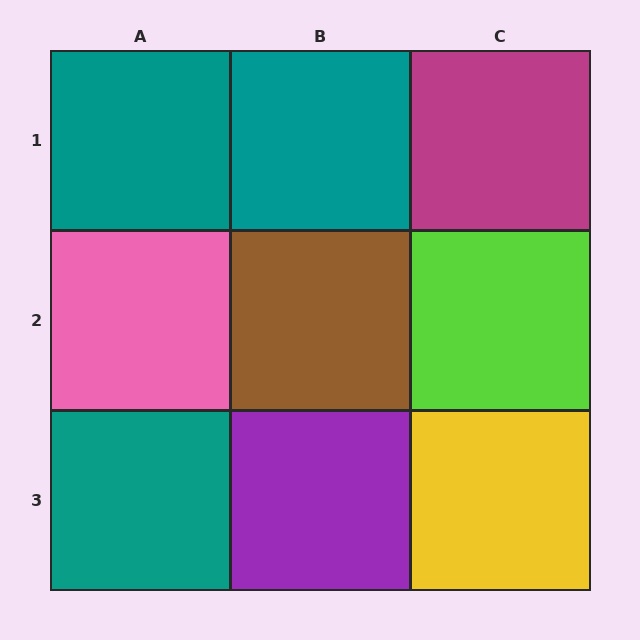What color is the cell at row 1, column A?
Teal.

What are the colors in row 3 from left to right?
Teal, purple, yellow.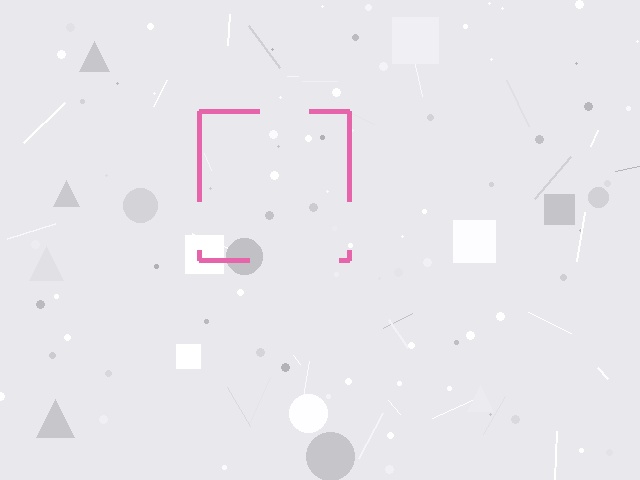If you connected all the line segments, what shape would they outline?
They would outline a square.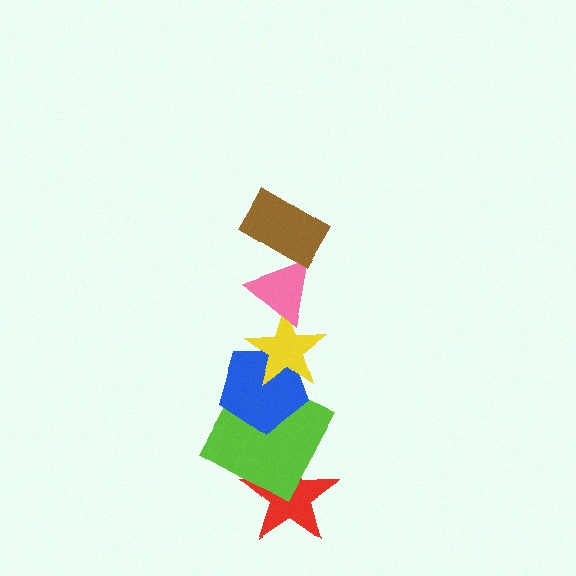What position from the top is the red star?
The red star is 6th from the top.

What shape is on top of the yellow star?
The pink triangle is on top of the yellow star.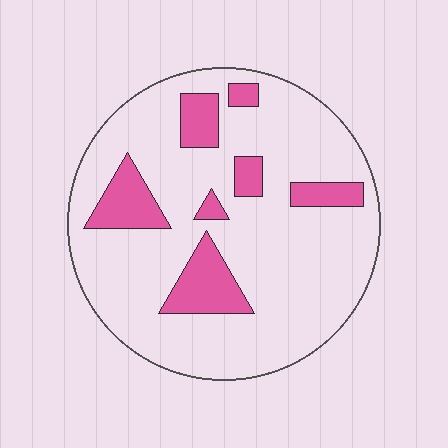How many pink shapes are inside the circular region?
7.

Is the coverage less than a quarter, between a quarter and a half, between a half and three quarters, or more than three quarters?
Less than a quarter.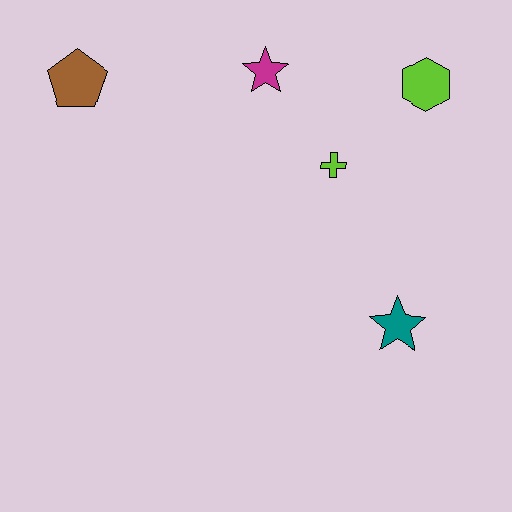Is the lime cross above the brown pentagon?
No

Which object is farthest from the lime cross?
The brown pentagon is farthest from the lime cross.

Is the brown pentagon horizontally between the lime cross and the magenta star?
No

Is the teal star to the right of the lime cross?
Yes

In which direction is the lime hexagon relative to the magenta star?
The lime hexagon is to the right of the magenta star.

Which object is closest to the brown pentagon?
The magenta star is closest to the brown pentagon.